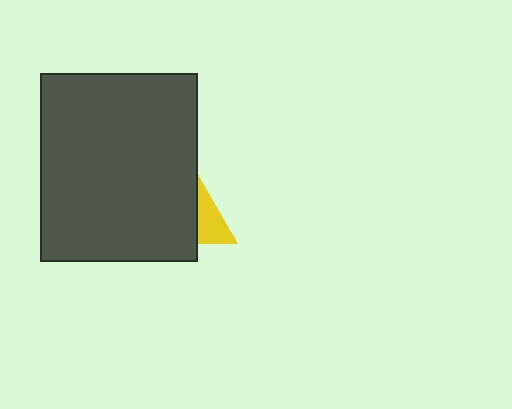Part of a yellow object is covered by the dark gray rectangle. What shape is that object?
It is a triangle.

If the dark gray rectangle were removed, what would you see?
You would see the complete yellow triangle.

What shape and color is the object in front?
The object in front is a dark gray rectangle.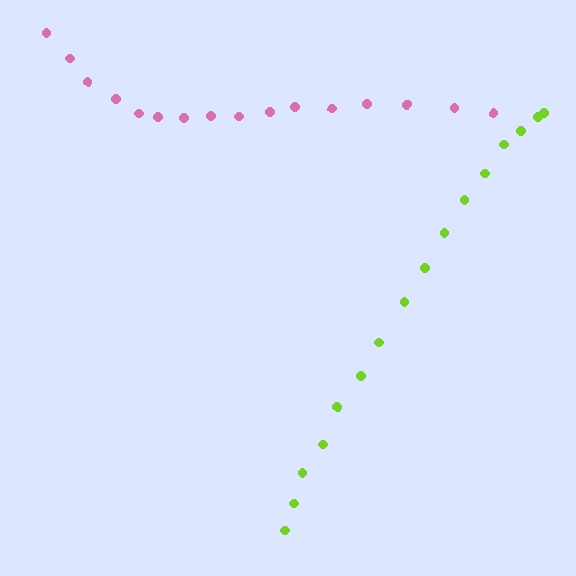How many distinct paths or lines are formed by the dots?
There are 2 distinct paths.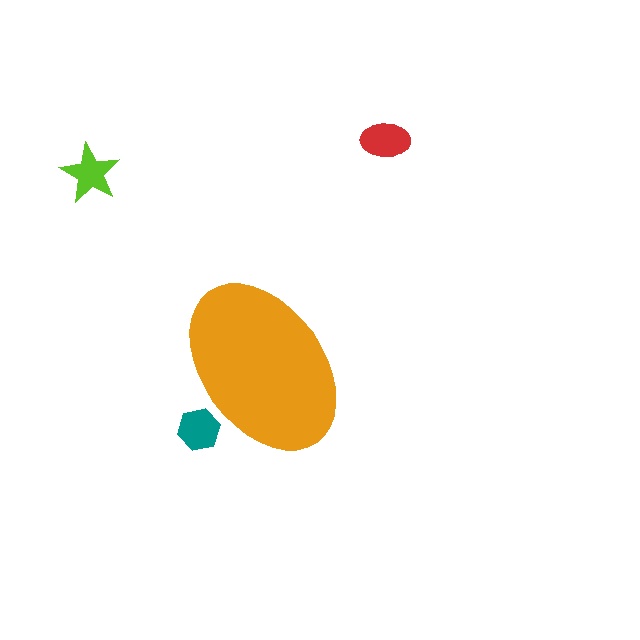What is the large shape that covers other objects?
An orange ellipse.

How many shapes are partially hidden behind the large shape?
1 shape is partially hidden.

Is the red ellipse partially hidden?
No, the red ellipse is fully visible.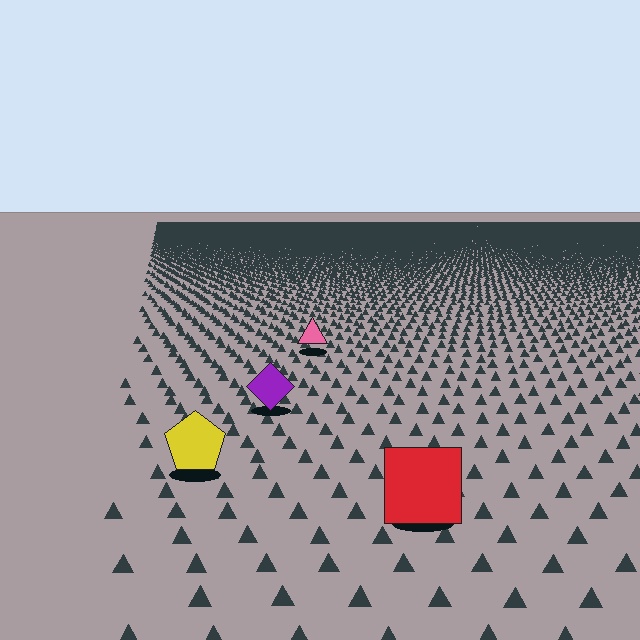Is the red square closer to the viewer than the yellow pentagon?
Yes. The red square is closer — you can tell from the texture gradient: the ground texture is coarser near it.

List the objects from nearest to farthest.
From nearest to farthest: the red square, the yellow pentagon, the purple diamond, the pink triangle.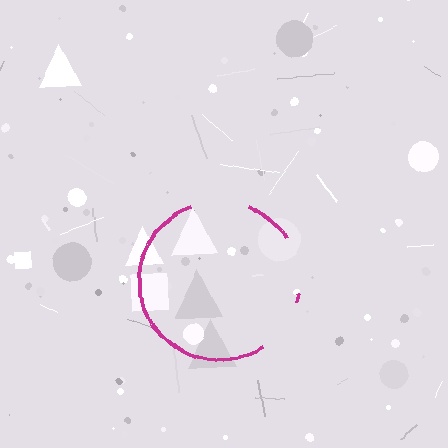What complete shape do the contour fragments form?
The contour fragments form a circle.